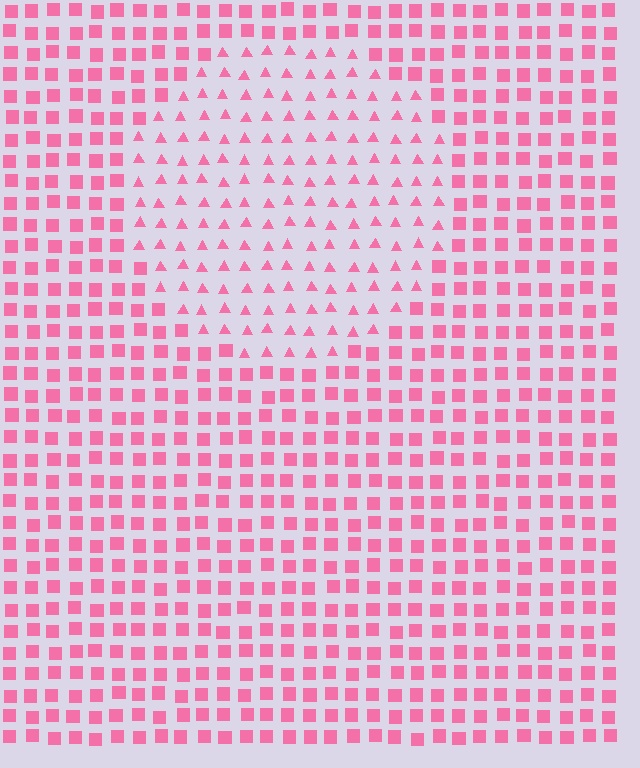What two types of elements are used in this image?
The image uses triangles inside the circle region and squares outside it.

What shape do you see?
I see a circle.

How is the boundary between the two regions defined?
The boundary is defined by a change in element shape: triangles inside vs. squares outside. All elements share the same color and spacing.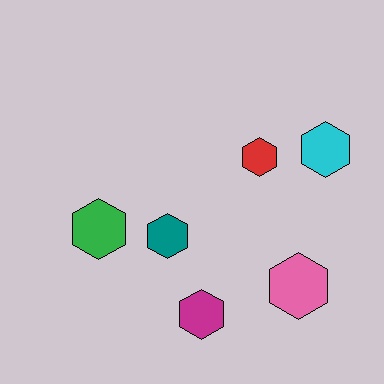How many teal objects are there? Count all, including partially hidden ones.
There is 1 teal object.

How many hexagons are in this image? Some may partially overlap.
There are 6 hexagons.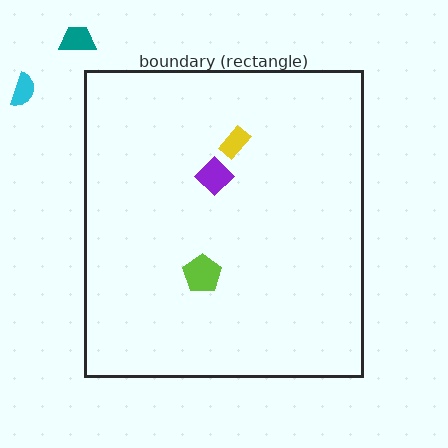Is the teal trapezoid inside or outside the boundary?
Outside.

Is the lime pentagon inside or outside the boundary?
Inside.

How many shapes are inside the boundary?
3 inside, 2 outside.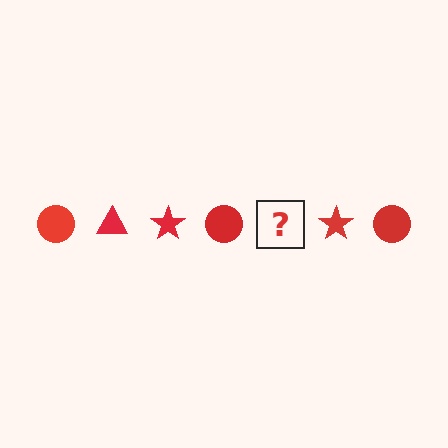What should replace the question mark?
The question mark should be replaced with a red triangle.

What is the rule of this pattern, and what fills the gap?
The rule is that the pattern cycles through circle, triangle, star shapes in red. The gap should be filled with a red triangle.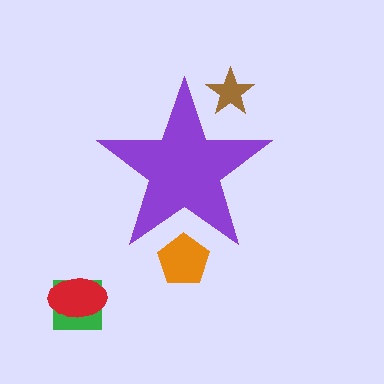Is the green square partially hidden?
No, the green square is fully visible.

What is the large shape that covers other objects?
A purple star.